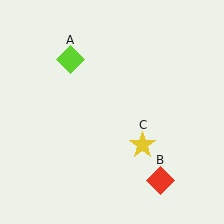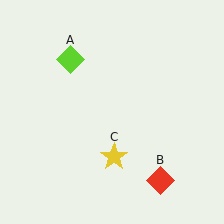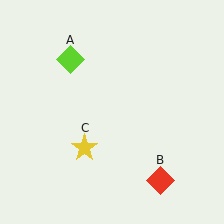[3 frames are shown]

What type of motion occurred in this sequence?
The yellow star (object C) rotated clockwise around the center of the scene.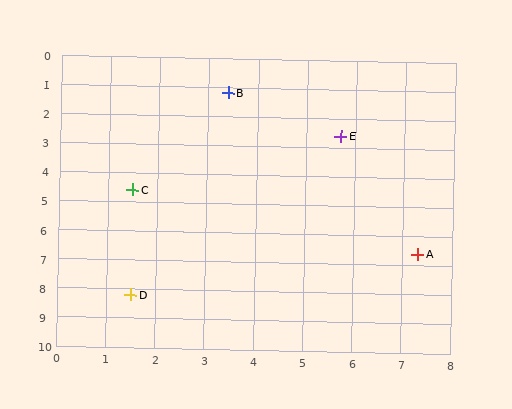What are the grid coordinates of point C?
Point C is at approximately (1.5, 4.6).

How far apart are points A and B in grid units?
Points A and B are about 6.7 grid units apart.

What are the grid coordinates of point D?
Point D is at approximately (1.5, 8.2).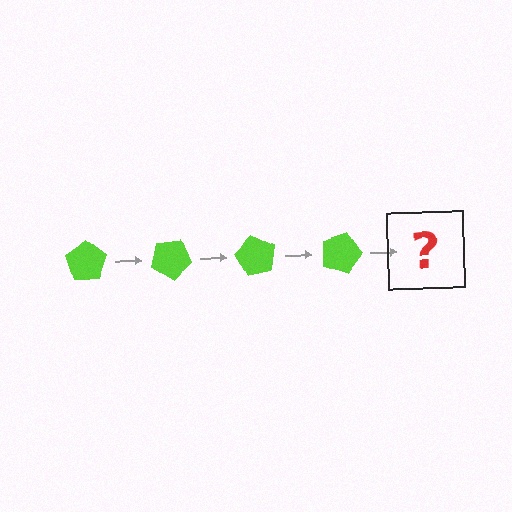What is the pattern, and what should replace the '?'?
The pattern is that the pentagon rotates 30 degrees each step. The '?' should be a lime pentagon rotated 120 degrees.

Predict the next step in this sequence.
The next step is a lime pentagon rotated 120 degrees.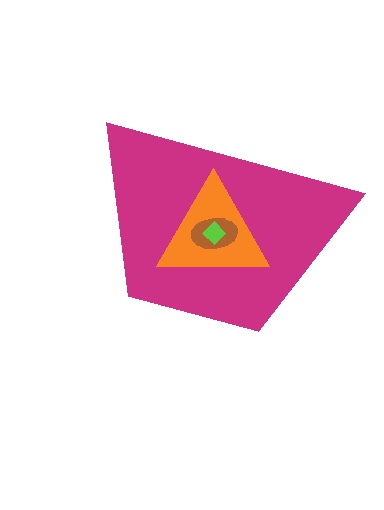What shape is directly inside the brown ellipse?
The lime diamond.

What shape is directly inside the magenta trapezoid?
The orange triangle.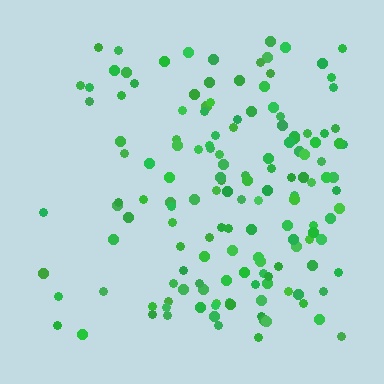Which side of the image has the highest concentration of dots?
The right.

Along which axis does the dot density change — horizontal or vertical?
Horizontal.